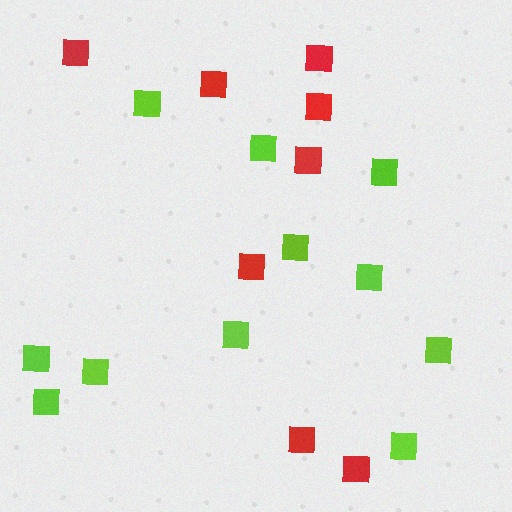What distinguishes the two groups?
There are 2 groups: one group of lime squares (11) and one group of red squares (8).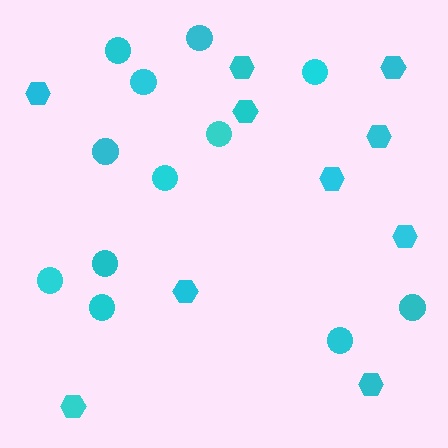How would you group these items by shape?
There are 2 groups: one group of circles (12) and one group of hexagons (10).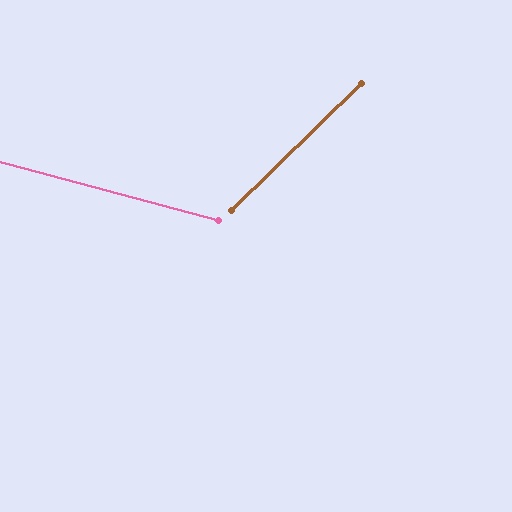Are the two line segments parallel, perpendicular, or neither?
Neither parallel nor perpendicular — they differ by about 59°.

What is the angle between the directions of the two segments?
Approximately 59 degrees.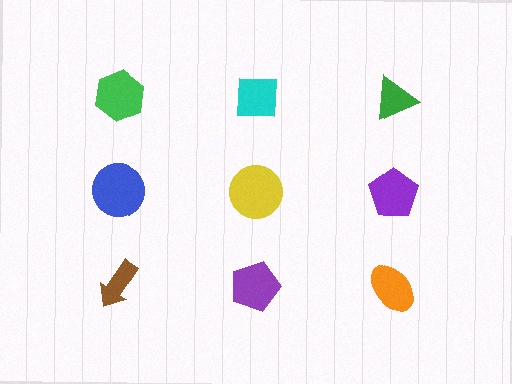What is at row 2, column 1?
A blue circle.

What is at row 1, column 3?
A green triangle.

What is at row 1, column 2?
A cyan square.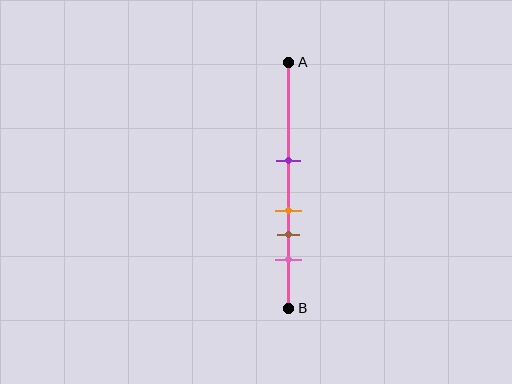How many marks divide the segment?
There are 4 marks dividing the segment.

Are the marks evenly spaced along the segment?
No, the marks are not evenly spaced.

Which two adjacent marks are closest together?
The orange and brown marks are the closest adjacent pair.